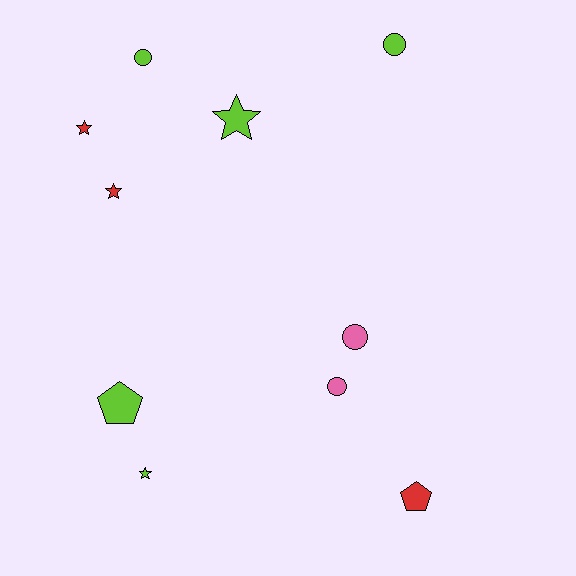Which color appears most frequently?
Lime, with 5 objects.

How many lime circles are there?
There are 2 lime circles.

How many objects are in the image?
There are 10 objects.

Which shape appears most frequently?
Circle, with 4 objects.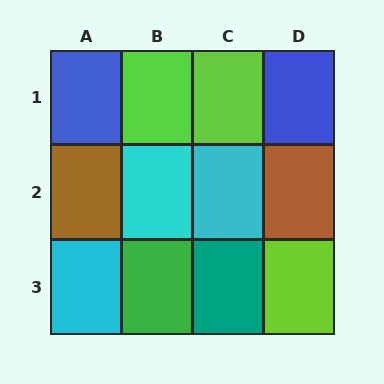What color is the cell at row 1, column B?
Lime.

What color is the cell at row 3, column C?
Teal.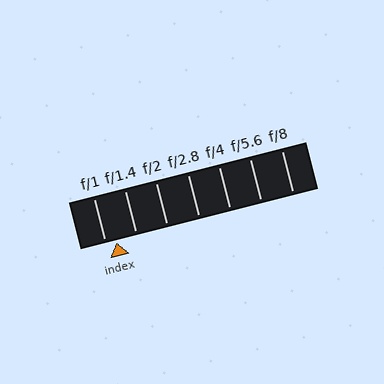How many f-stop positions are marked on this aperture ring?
There are 7 f-stop positions marked.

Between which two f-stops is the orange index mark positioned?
The index mark is between f/1 and f/1.4.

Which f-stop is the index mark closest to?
The index mark is closest to f/1.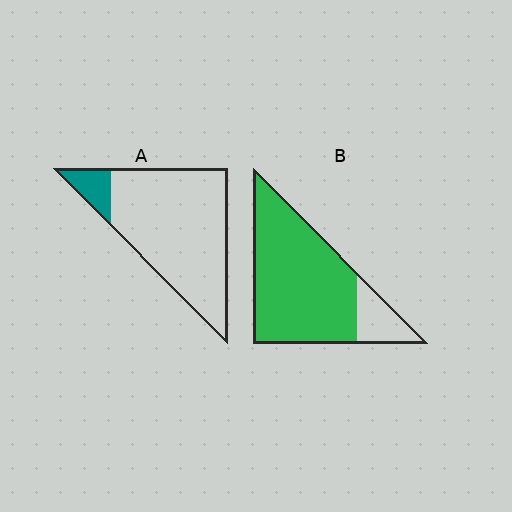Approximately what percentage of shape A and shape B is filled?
A is approximately 10% and B is approximately 85%.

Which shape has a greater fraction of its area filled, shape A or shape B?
Shape B.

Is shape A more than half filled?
No.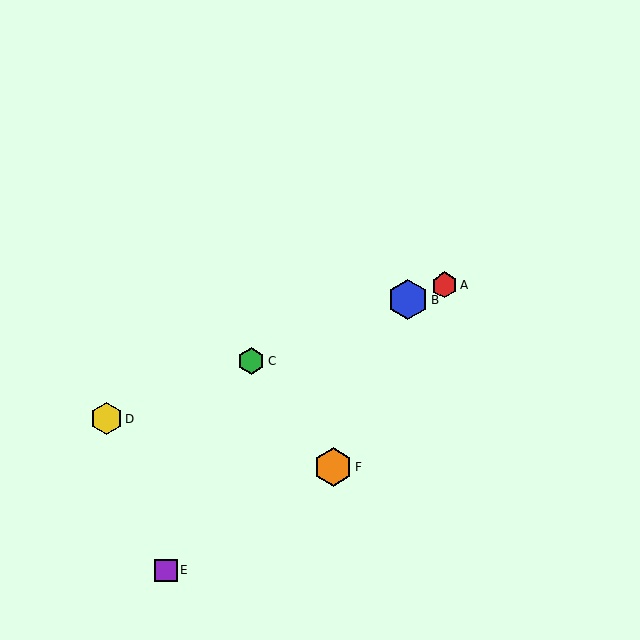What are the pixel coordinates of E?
Object E is at (166, 570).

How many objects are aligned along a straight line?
4 objects (A, B, C, D) are aligned along a straight line.